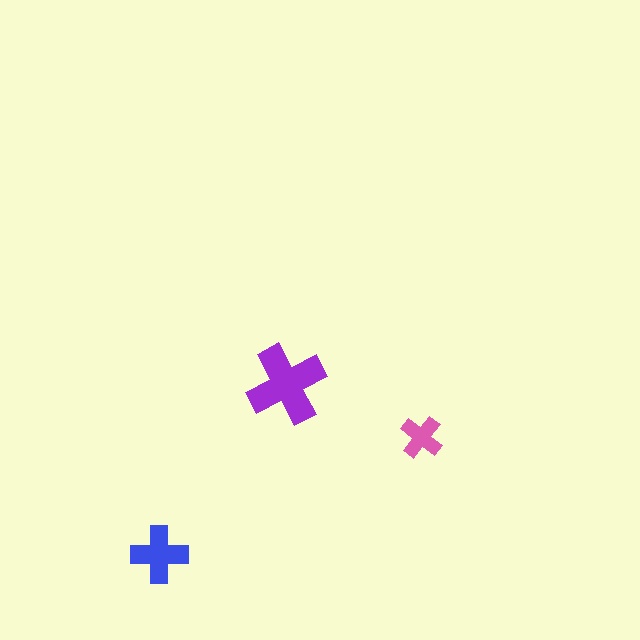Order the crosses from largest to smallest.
the purple one, the blue one, the pink one.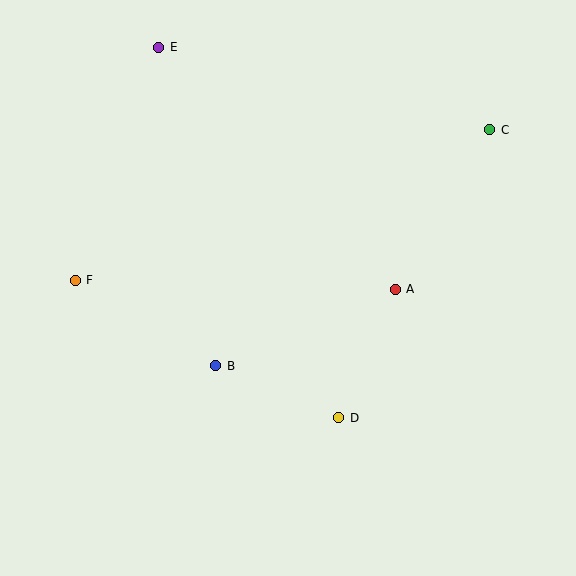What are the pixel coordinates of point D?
Point D is at (339, 418).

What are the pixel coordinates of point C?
Point C is at (490, 130).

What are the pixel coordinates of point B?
Point B is at (216, 366).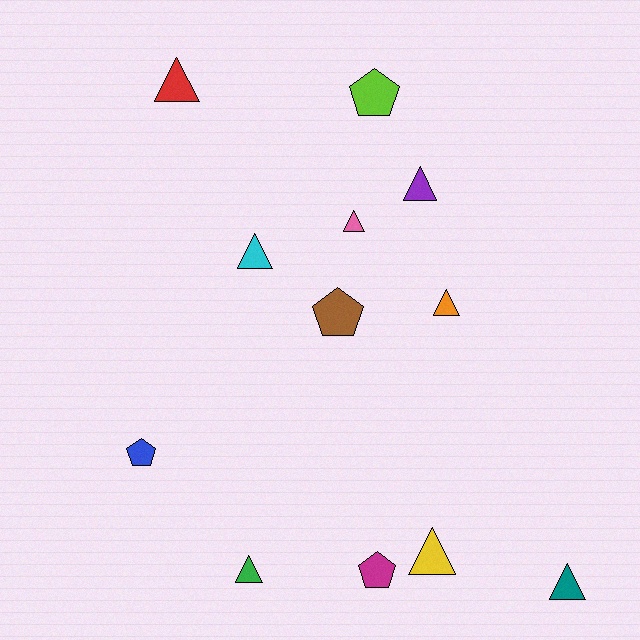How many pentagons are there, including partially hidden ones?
There are 4 pentagons.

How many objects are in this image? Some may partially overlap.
There are 12 objects.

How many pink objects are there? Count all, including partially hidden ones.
There is 1 pink object.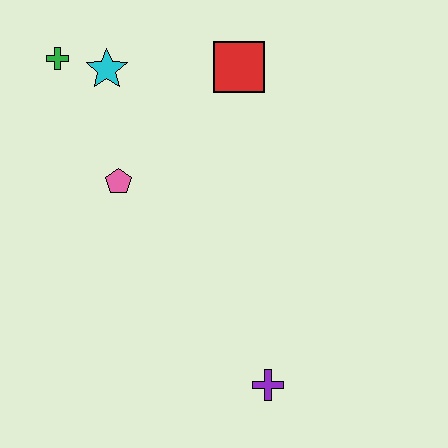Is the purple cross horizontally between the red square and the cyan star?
No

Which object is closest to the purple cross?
The pink pentagon is closest to the purple cross.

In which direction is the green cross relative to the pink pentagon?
The green cross is above the pink pentagon.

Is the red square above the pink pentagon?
Yes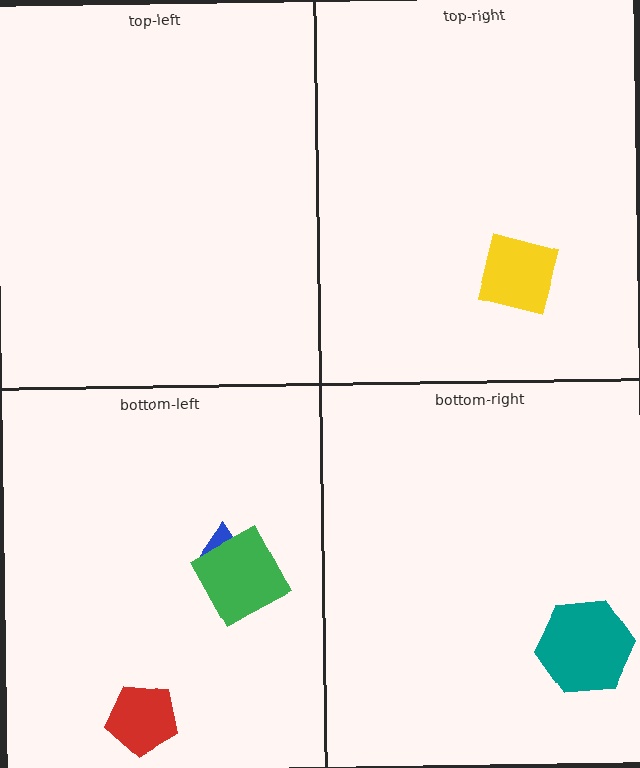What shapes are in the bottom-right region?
The teal hexagon.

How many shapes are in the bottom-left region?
3.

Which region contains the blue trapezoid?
The bottom-left region.